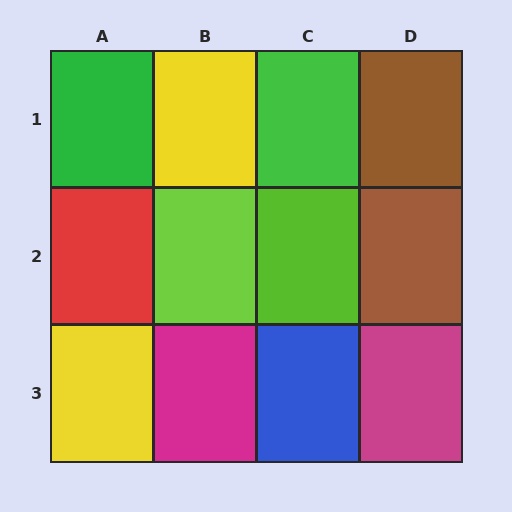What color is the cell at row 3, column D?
Magenta.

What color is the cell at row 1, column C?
Green.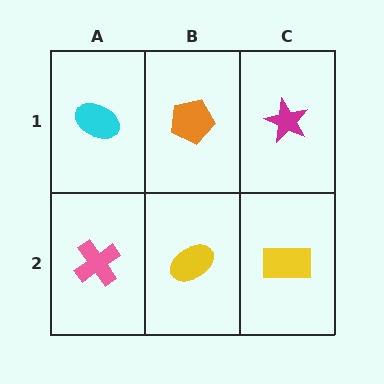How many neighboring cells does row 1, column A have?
2.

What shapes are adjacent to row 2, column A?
A cyan ellipse (row 1, column A), a yellow ellipse (row 2, column B).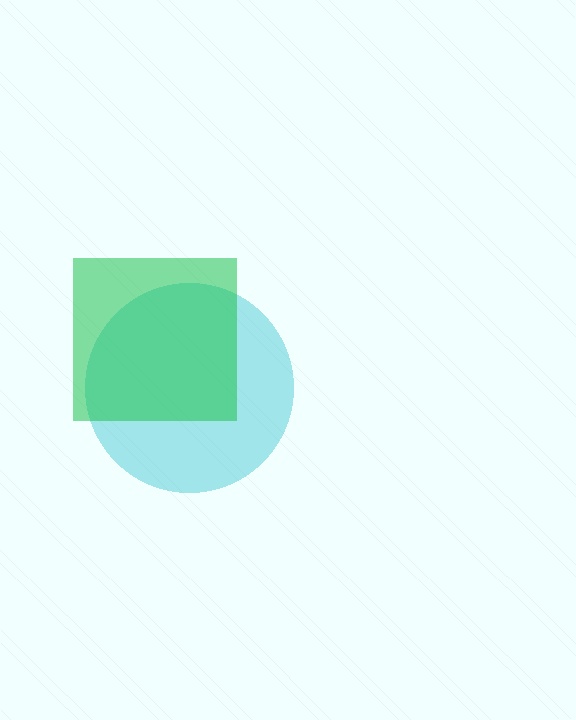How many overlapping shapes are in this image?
There are 2 overlapping shapes in the image.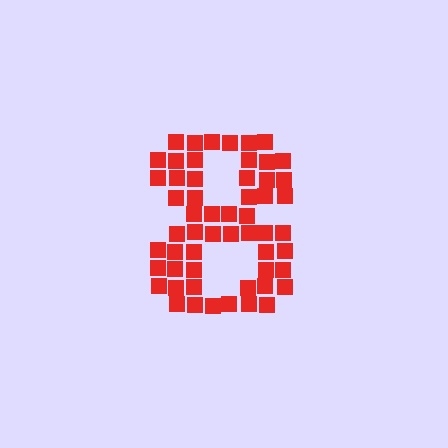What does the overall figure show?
The overall figure shows the digit 8.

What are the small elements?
The small elements are squares.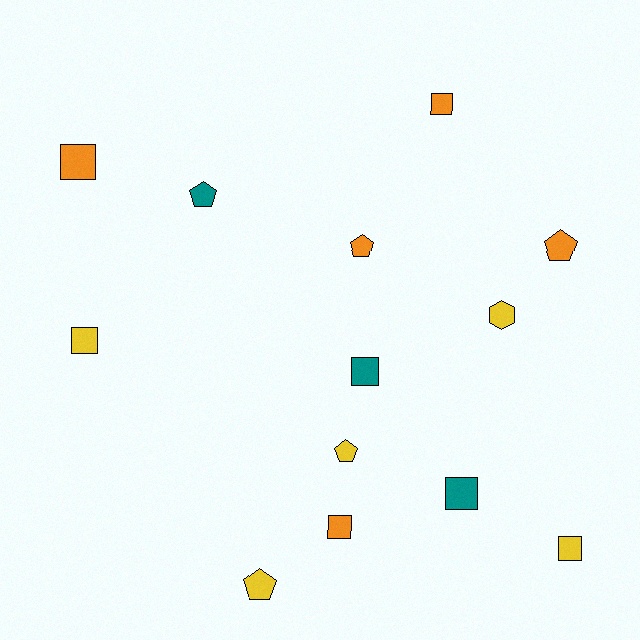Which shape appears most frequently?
Square, with 7 objects.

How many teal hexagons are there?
There are no teal hexagons.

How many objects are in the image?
There are 13 objects.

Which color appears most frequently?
Orange, with 5 objects.